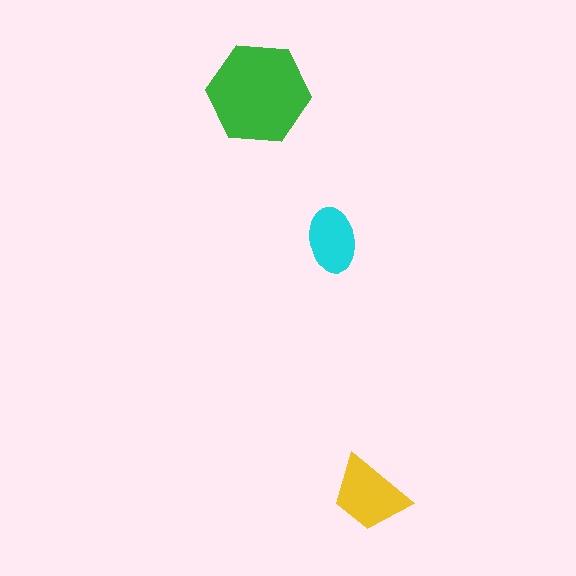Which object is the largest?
The green hexagon.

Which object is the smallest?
The cyan ellipse.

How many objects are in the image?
There are 3 objects in the image.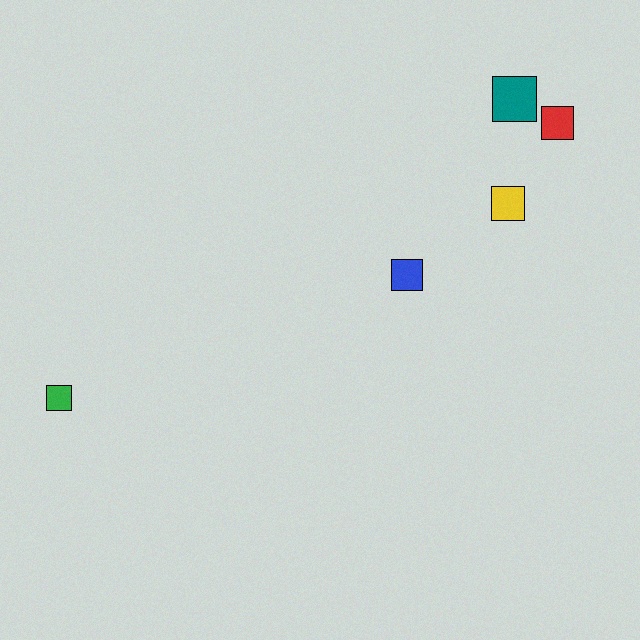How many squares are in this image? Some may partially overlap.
There are 5 squares.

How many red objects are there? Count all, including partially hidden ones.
There is 1 red object.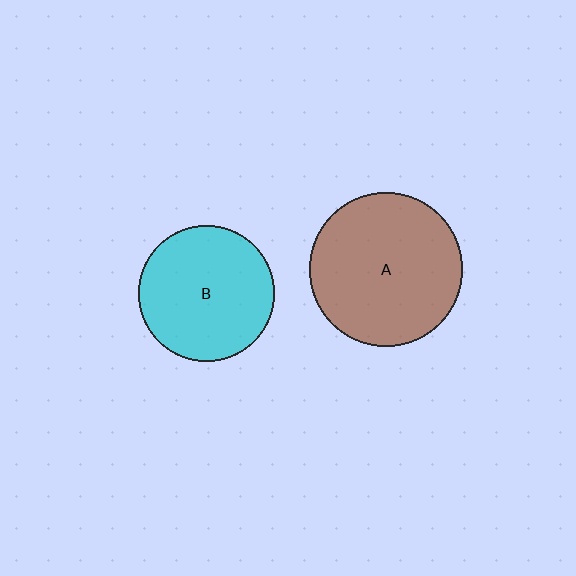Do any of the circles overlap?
No, none of the circles overlap.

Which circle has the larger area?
Circle A (brown).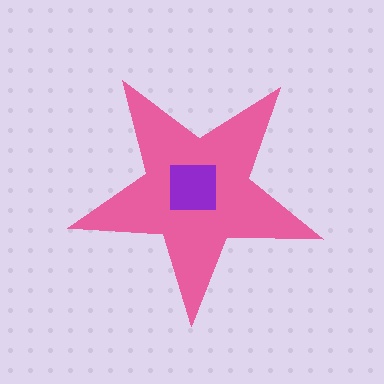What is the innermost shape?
The purple square.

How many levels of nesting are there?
2.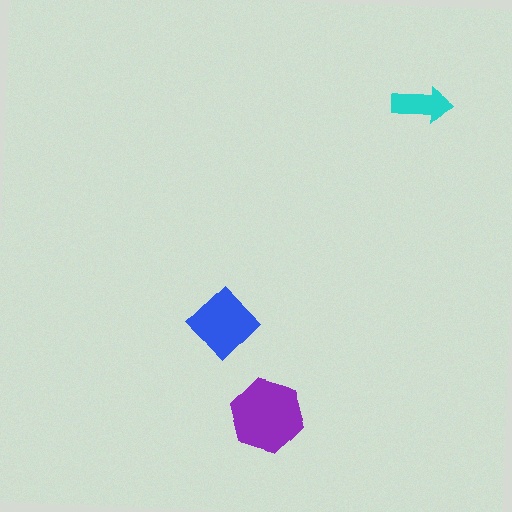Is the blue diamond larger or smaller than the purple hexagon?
Smaller.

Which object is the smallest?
The cyan arrow.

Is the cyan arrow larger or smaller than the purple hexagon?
Smaller.